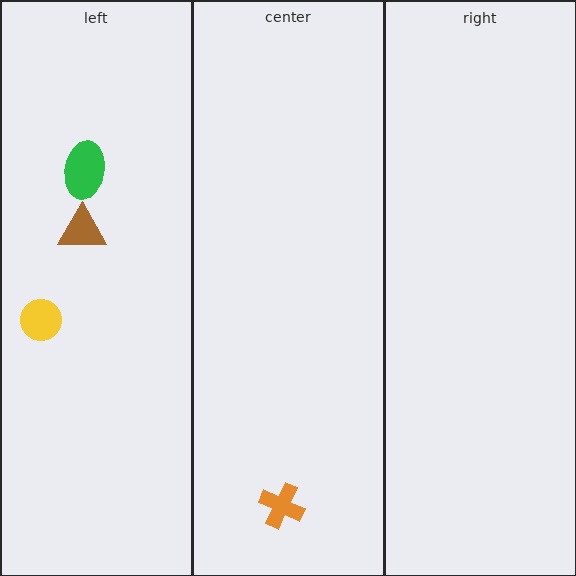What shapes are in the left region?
The brown triangle, the yellow circle, the green ellipse.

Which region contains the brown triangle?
The left region.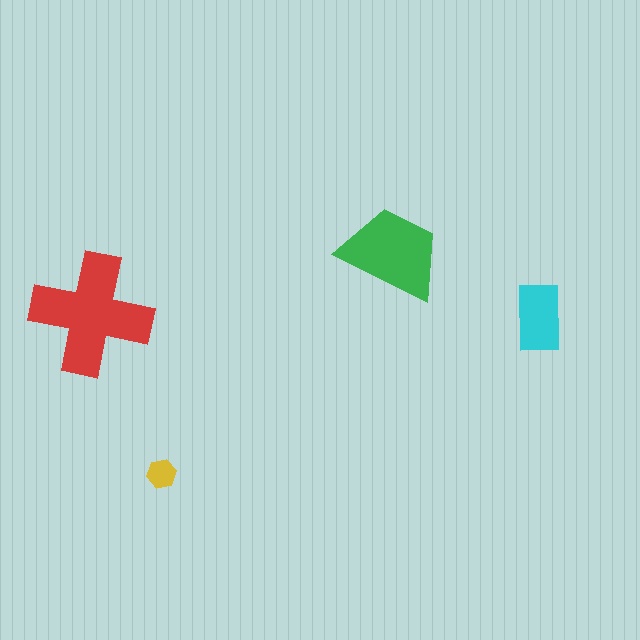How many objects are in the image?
There are 4 objects in the image.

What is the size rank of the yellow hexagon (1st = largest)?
4th.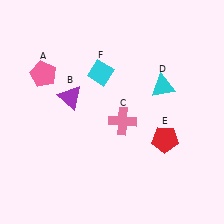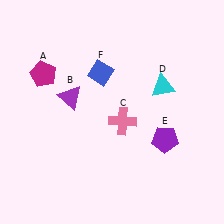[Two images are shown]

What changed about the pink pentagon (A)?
In Image 1, A is pink. In Image 2, it changed to magenta.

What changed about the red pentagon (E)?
In Image 1, E is red. In Image 2, it changed to purple.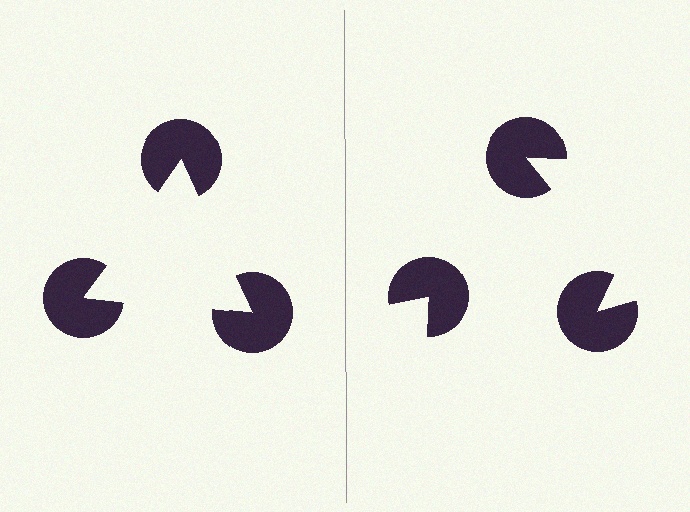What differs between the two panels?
The pac-man discs are positioned identically on both sides; only the wedge orientations differ. On the left they align to a triangle; on the right they are misaligned.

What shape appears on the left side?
An illusory triangle.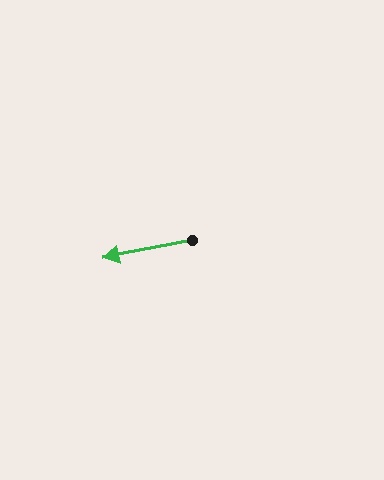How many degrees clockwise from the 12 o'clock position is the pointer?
Approximately 259 degrees.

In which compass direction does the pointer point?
West.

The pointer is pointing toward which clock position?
Roughly 9 o'clock.